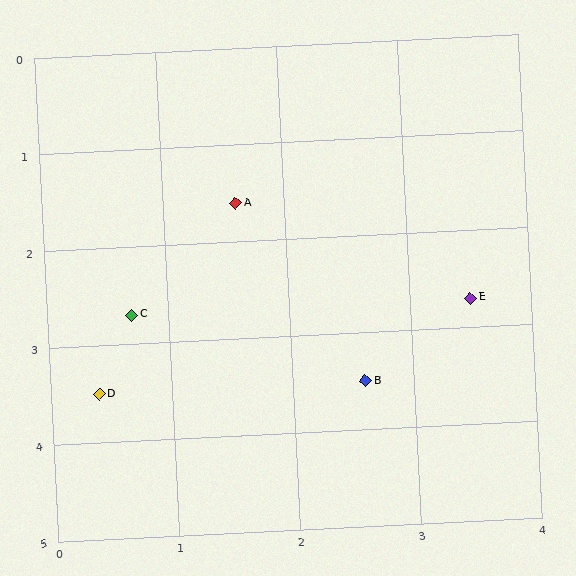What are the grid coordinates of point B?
Point B is at approximately (2.6, 3.5).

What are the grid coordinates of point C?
Point C is at approximately (0.7, 2.7).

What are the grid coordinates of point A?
Point A is at approximately (1.6, 1.6).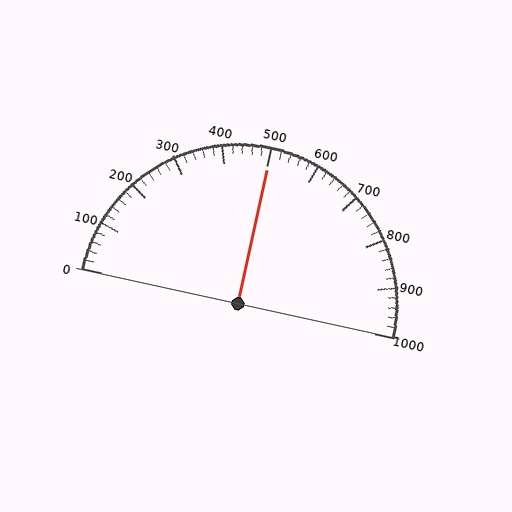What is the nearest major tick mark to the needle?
The nearest major tick mark is 500.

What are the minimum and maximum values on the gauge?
The gauge ranges from 0 to 1000.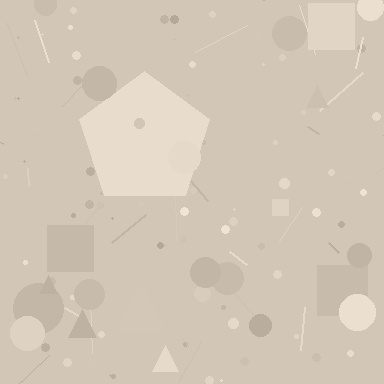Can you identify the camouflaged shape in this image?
The camouflaged shape is a pentagon.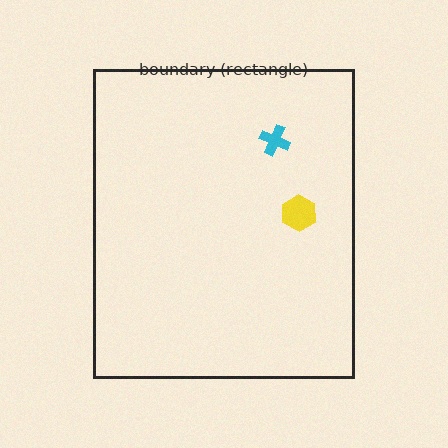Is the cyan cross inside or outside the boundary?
Inside.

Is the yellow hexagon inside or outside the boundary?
Inside.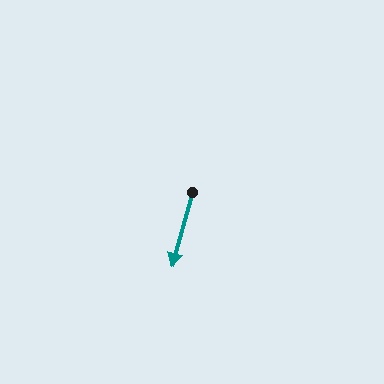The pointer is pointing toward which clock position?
Roughly 7 o'clock.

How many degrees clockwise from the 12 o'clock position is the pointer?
Approximately 195 degrees.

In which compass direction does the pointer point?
South.